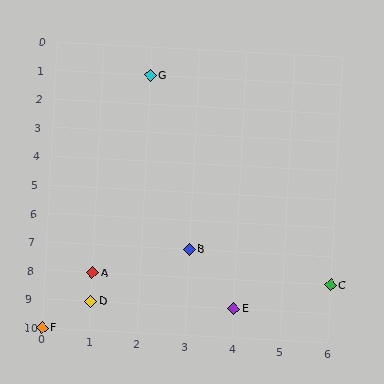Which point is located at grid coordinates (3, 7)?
Point B is at (3, 7).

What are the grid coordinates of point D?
Point D is at grid coordinates (1, 9).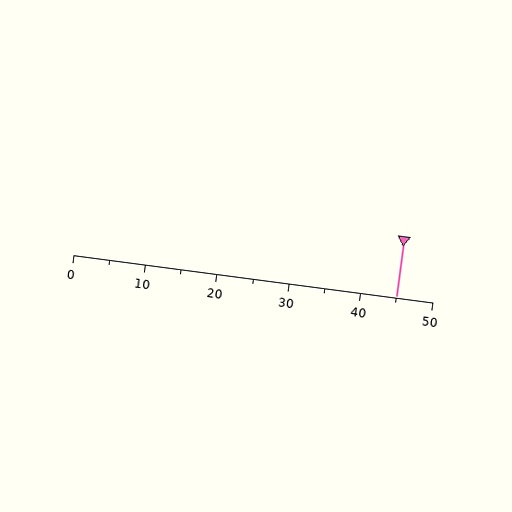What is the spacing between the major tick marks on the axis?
The major ticks are spaced 10 apart.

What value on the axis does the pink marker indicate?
The marker indicates approximately 45.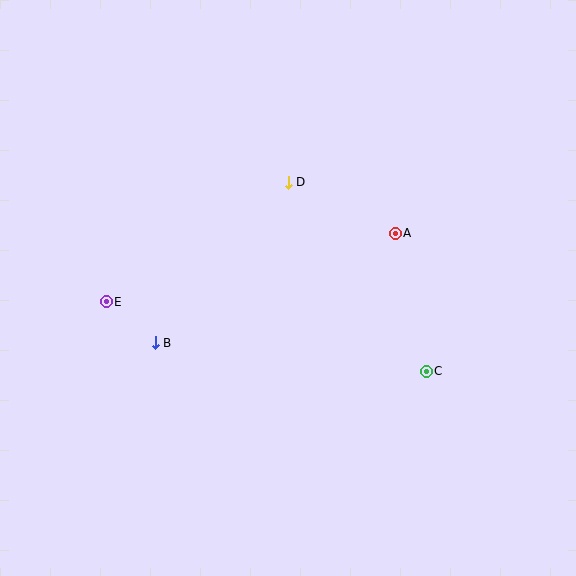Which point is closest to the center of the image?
Point D at (288, 182) is closest to the center.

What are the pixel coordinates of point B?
Point B is at (155, 343).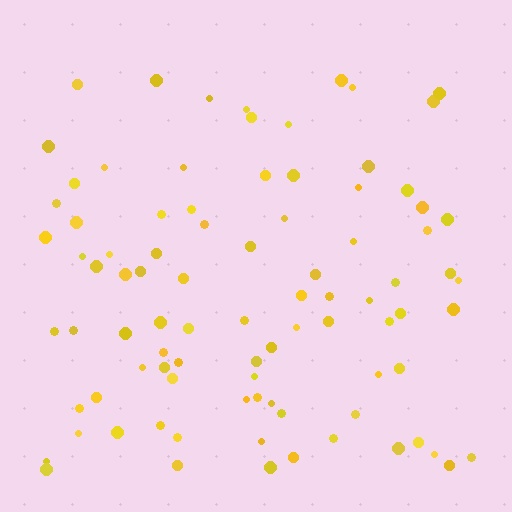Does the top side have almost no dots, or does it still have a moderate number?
Still a moderate number, just noticeably fewer than the bottom.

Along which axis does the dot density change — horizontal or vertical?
Vertical.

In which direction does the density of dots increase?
From top to bottom, with the bottom side densest.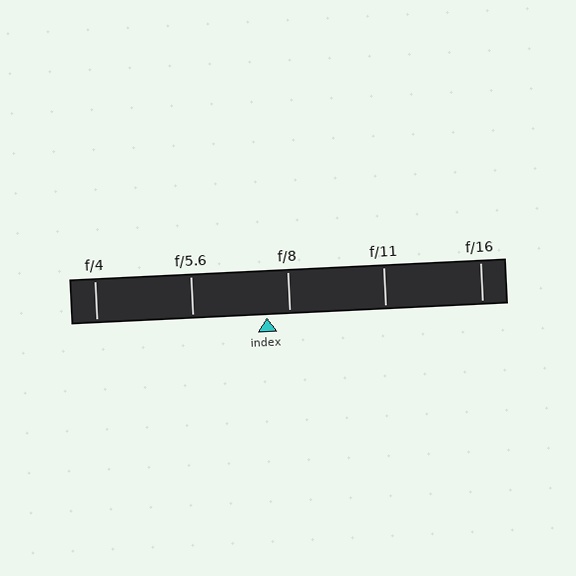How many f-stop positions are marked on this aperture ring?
There are 5 f-stop positions marked.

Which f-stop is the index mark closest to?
The index mark is closest to f/8.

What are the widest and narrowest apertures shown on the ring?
The widest aperture shown is f/4 and the narrowest is f/16.